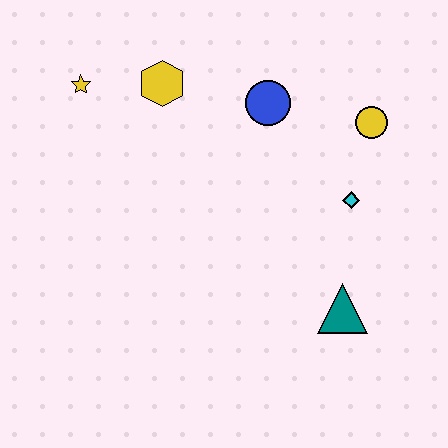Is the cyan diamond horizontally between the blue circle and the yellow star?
No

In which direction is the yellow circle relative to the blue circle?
The yellow circle is to the right of the blue circle.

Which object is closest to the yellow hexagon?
The yellow star is closest to the yellow hexagon.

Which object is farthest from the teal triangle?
The yellow star is farthest from the teal triangle.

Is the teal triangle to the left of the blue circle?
No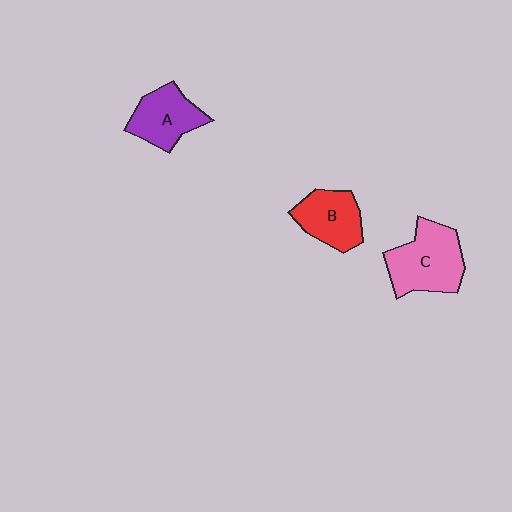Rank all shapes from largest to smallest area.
From largest to smallest: C (pink), A (purple), B (red).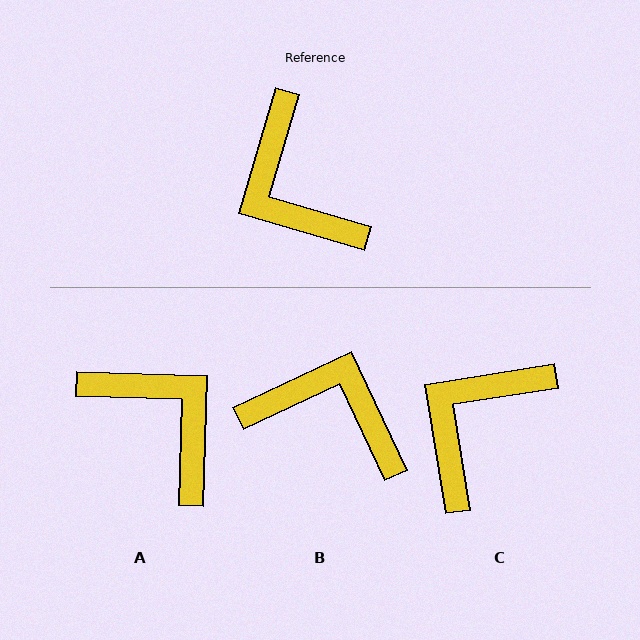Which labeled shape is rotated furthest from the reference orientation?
A, about 166 degrees away.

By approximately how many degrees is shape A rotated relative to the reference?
Approximately 166 degrees clockwise.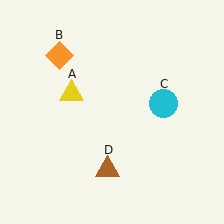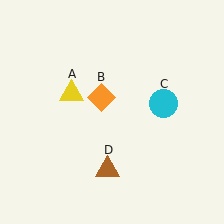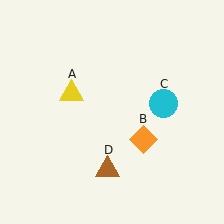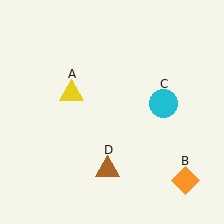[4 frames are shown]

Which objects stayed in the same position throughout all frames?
Yellow triangle (object A) and cyan circle (object C) and brown triangle (object D) remained stationary.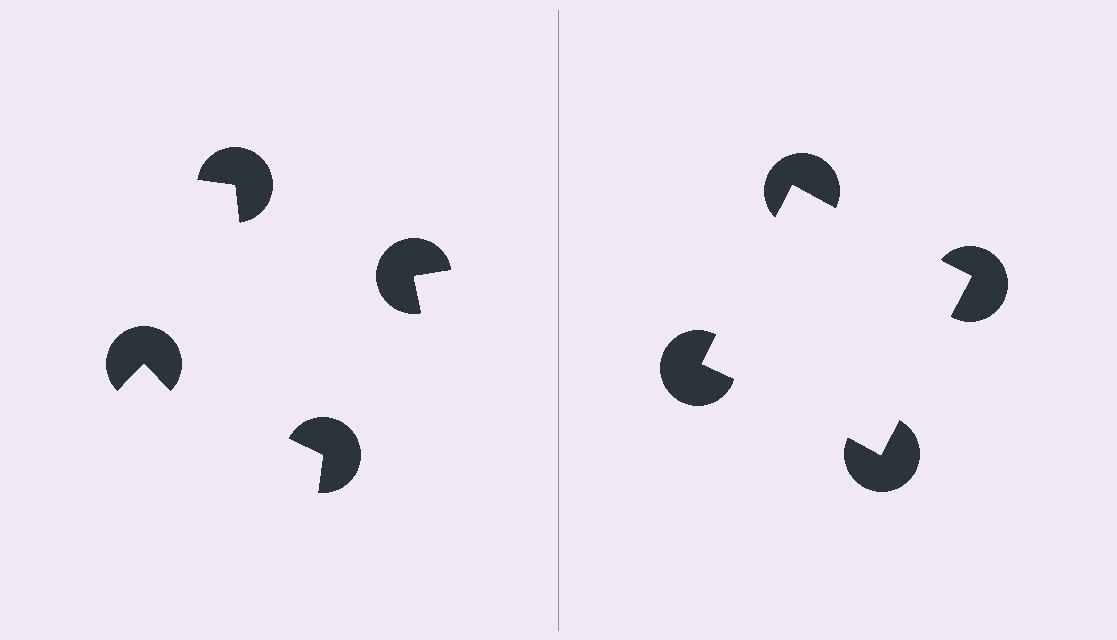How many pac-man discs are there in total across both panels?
8 — 4 on each side.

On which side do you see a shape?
An illusory square appears on the right side. On the left side the wedge cuts are rotated, so no coherent shape forms.